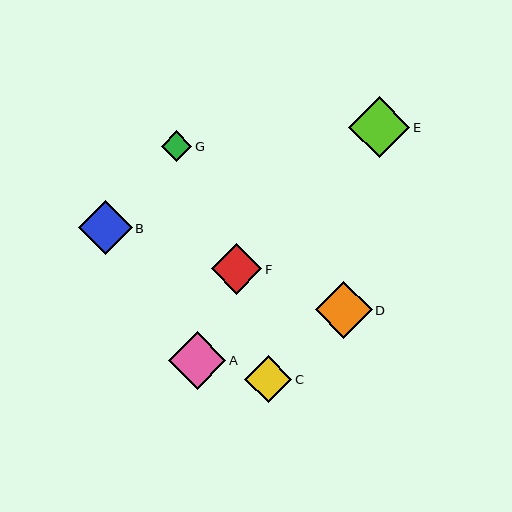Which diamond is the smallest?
Diamond G is the smallest with a size of approximately 31 pixels.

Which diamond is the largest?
Diamond E is the largest with a size of approximately 61 pixels.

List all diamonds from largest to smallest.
From largest to smallest: E, A, D, B, F, C, G.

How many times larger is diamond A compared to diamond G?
Diamond A is approximately 1.9 times the size of diamond G.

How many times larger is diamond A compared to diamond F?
Diamond A is approximately 1.1 times the size of diamond F.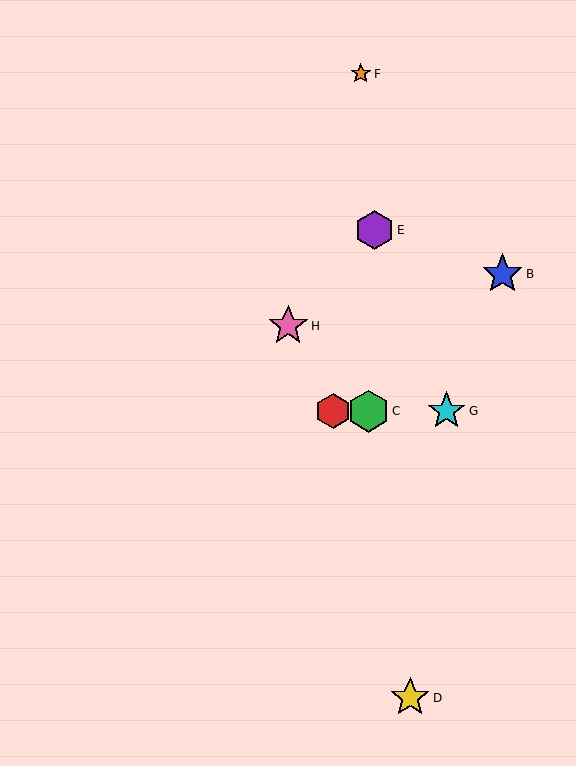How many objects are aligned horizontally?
3 objects (A, C, G) are aligned horizontally.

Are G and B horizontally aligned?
No, G is at y≈411 and B is at y≈274.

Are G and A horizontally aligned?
Yes, both are at y≈411.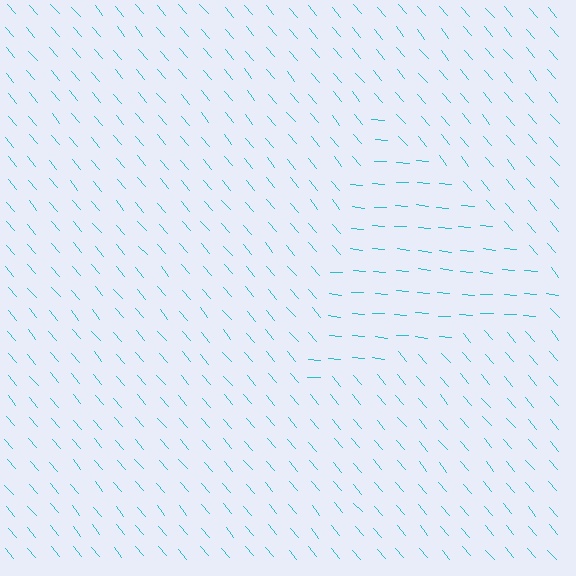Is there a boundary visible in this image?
Yes, there is a texture boundary formed by a change in line orientation.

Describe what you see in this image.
The image is filled with small cyan line segments. A triangle region in the image has lines oriented differently from the surrounding lines, creating a visible texture boundary.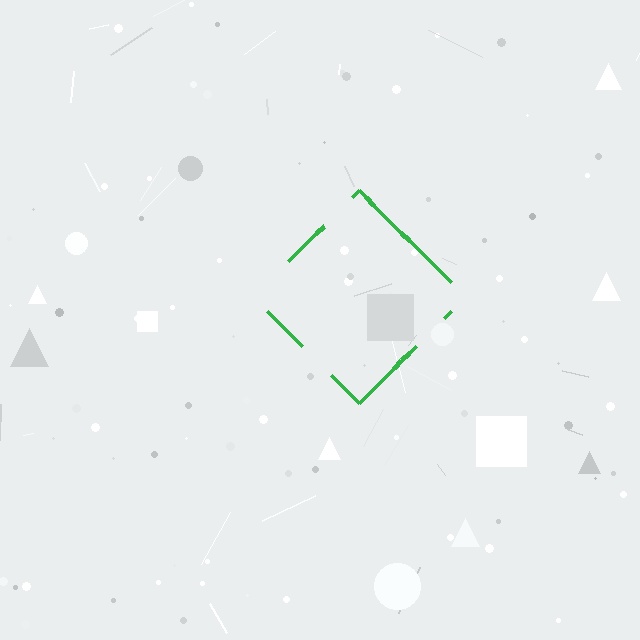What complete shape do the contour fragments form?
The contour fragments form a diamond.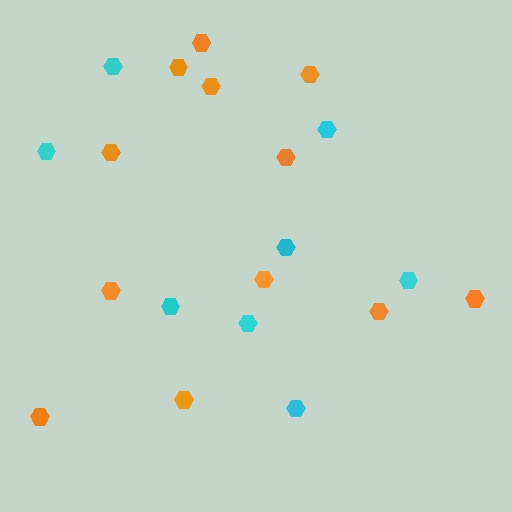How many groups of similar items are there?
There are 2 groups: one group of cyan hexagons (8) and one group of orange hexagons (12).